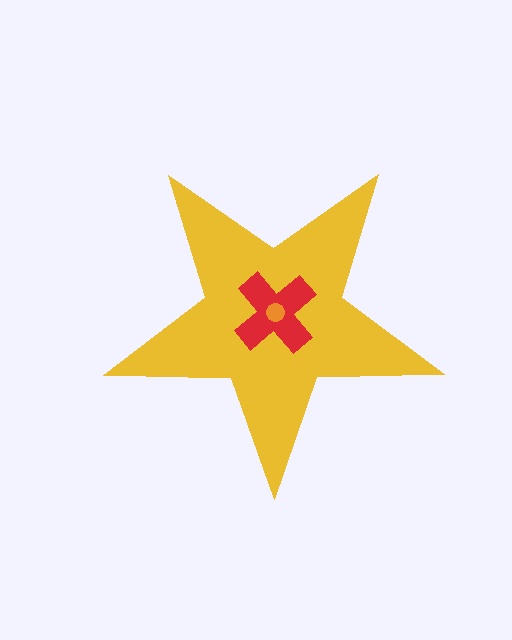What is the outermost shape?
The yellow star.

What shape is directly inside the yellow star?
The red cross.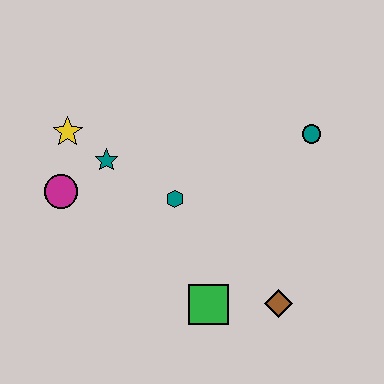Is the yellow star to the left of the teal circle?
Yes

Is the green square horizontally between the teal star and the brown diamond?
Yes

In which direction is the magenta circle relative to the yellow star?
The magenta circle is below the yellow star.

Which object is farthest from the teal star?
The brown diamond is farthest from the teal star.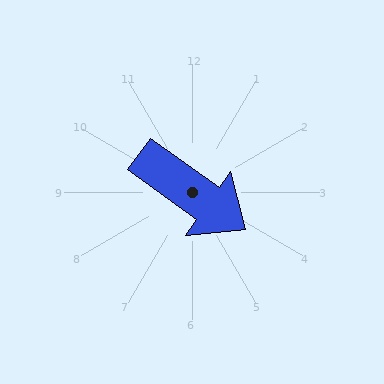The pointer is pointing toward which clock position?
Roughly 4 o'clock.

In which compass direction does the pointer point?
Southeast.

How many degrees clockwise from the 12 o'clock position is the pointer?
Approximately 126 degrees.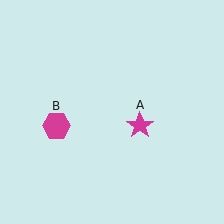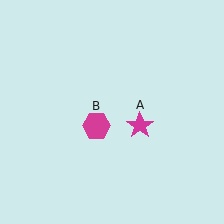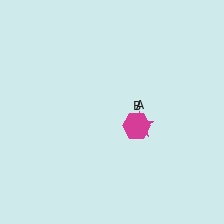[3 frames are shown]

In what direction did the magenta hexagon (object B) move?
The magenta hexagon (object B) moved right.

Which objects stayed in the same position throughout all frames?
Magenta star (object A) remained stationary.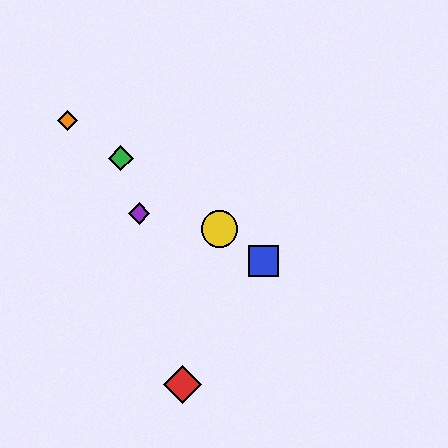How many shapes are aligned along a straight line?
4 shapes (the blue square, the green diamond, the yellow circle, the orange diamond) are aligned along a straight line.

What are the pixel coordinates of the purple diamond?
The purple diamond is at (139, 213).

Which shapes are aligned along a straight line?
The blue square, the green diamond, the yellow circle, the orange diamond are aligned along a straight line.